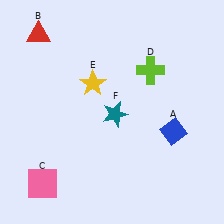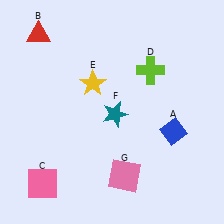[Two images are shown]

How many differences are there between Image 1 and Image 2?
There is 1 difference between the two images.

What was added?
A pink square (G) was added in Image 2.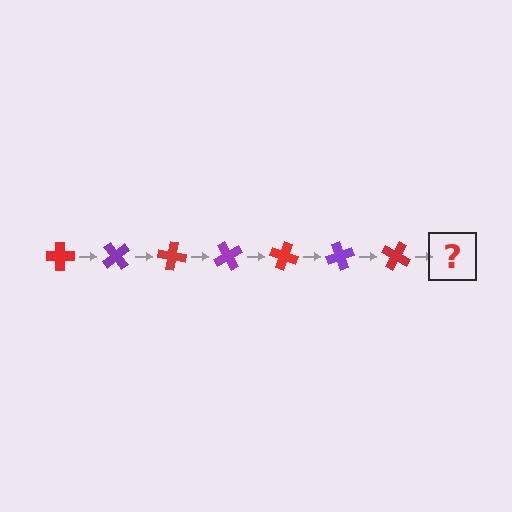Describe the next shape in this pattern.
It should be a purple cross, rotated 350 degrees from the start.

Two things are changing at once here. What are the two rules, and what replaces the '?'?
The two rules are that it rotates 50 degrees each step and the color cycles through red and purple. The '?' should be a purple cross, rotated 350 degrees from the start.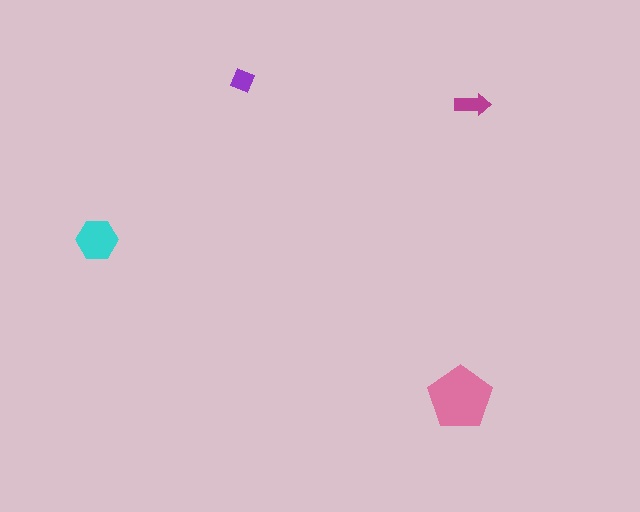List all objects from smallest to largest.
The purple diamond, the magenta arrow, the cyan hexagon, the pink pentagon.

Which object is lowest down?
The pink pentagon is bottommost.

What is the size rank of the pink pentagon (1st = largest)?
1st.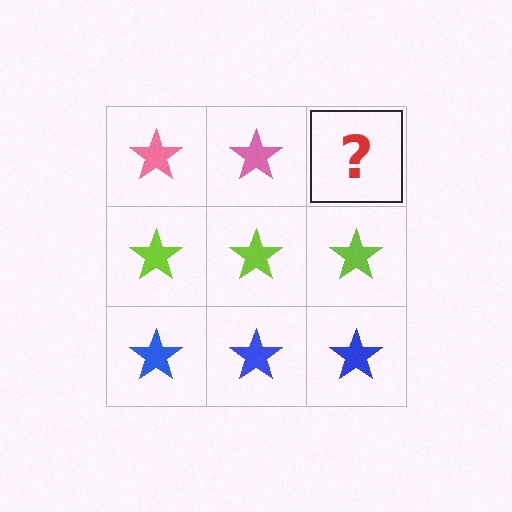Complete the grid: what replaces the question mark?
The question mark should be replaced with a pink star.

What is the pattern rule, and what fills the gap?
The rule is that each row has a consistent color. The gap should be filled with a pink star.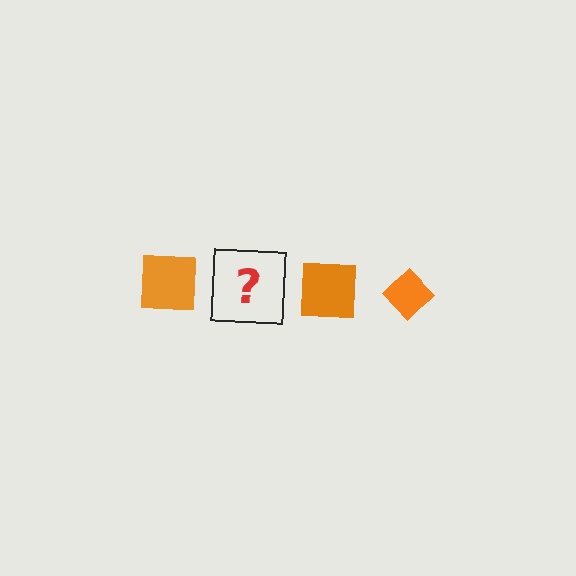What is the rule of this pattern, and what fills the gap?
The rule is that the pattern cycles through square, diamond shapes in orange. The gap should be filled with an orange diamond.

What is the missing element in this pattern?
The missing element is an orange diamond.